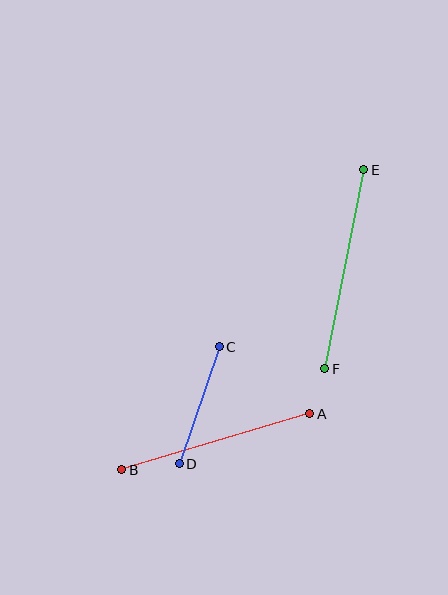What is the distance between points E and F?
The distance is approximately 203 pixels.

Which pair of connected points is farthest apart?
Points E and F are farthest apart.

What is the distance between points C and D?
The distance is approximately 124 pixels.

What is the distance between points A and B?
The distance is approximately 196 pixels.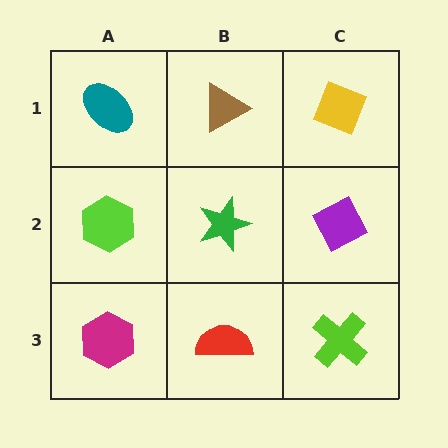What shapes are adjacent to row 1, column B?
A green star (row 2, column B), a teal ellipse (row 1, column A), a yellow diamond (row 1, column C).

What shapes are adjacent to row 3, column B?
A green star (row 2, column B), a magenta hexagon (row 3, column A), a lime cross (row 3, column C).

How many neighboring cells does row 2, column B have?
4.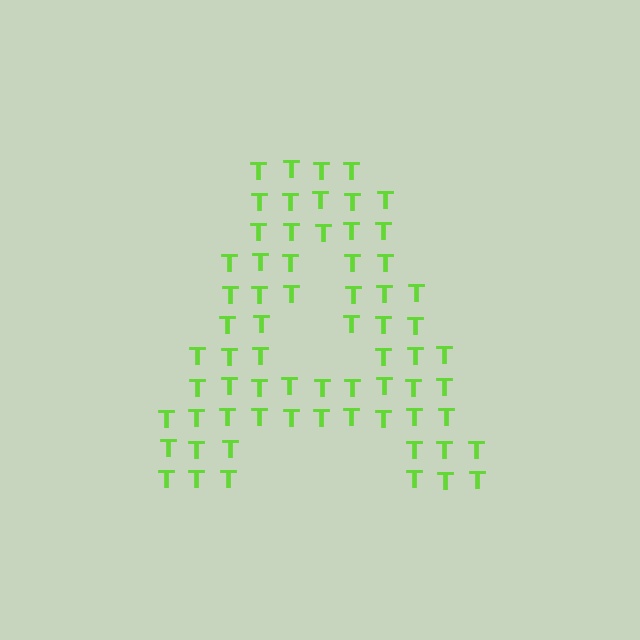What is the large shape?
The large shape is the letter A.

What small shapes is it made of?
It is made of small letter T's.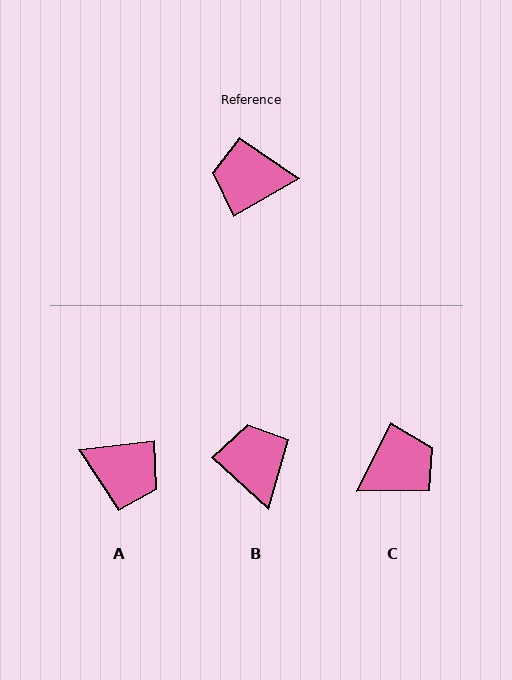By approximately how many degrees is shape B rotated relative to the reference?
Approximately 72 degrees clockwise.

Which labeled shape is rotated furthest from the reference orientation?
A, about 157 degrees away.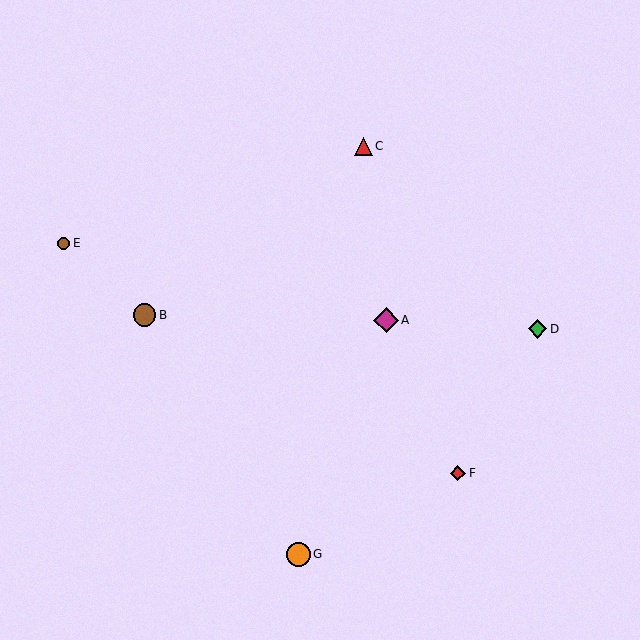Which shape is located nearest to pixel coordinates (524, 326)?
The green diamond (labeled D) at (537, 329) is nearest to that location.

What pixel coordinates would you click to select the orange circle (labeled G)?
Click at (298, 554) to select the orange circle G.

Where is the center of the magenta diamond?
The center of the magenta diamond is at (386, 320).